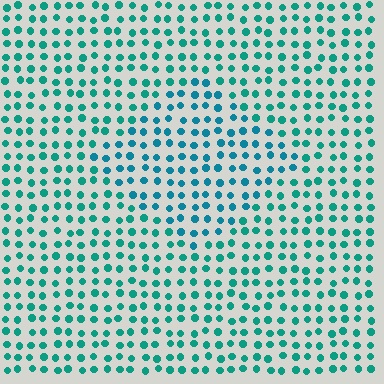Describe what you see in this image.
The image is filled with small teal elements in a uniform arrangement. A diamond-shaped region is visible where the elements are tinted to a slightly different hue, forming a subtle color boundary.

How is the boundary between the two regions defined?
The boundary is defined purely by a slight shift in hue (about 21 degrees). Spacing, size, and orientation are identical on both sides.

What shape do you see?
I see a diamond.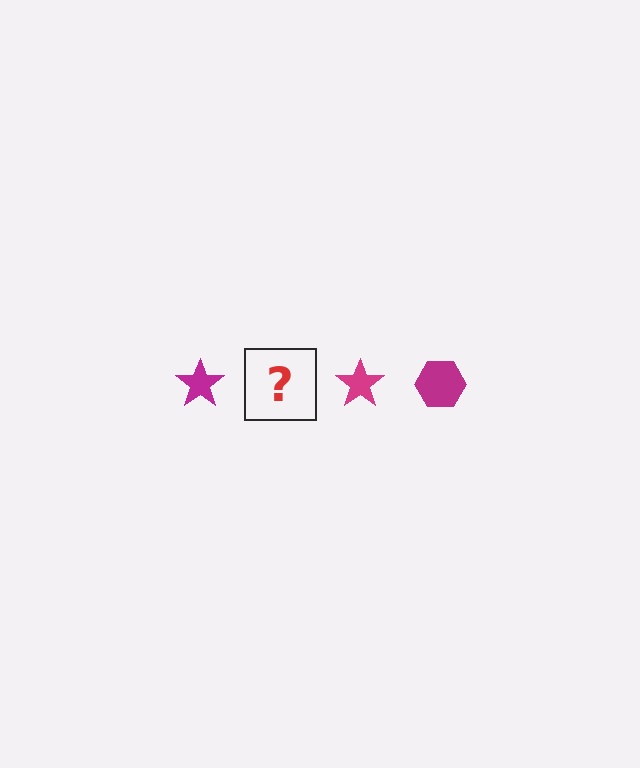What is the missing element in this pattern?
The missing element is a magenta hexagon.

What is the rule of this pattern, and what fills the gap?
The rule is that the pattern cycles through star, hexagon shapes in magenta. The gap should be filled with a magenta hexagon.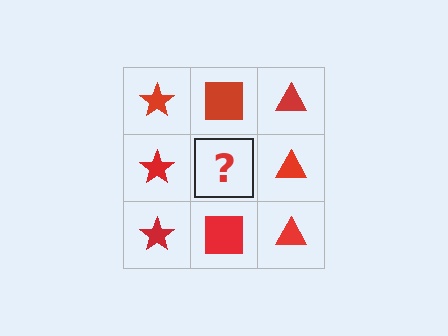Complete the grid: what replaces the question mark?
The question mark should be replaced with a red square.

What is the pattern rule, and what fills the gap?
The rule is that each column has a consistent shape. The gap should be filled with a red square.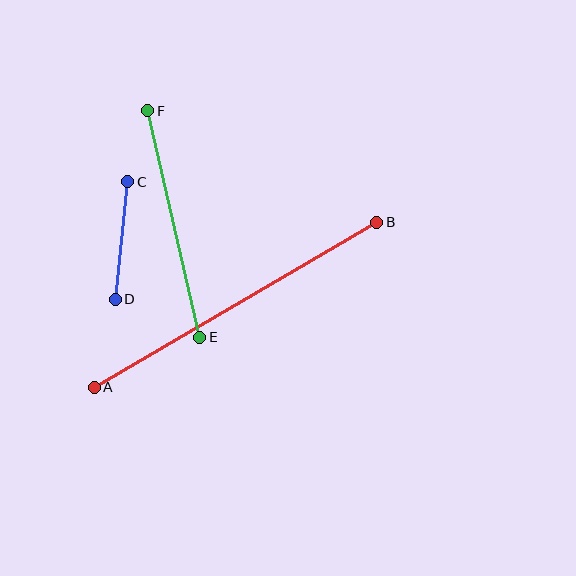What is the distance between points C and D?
The distance is approximately 118 pixels.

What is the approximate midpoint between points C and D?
The midpoint is at approximately (121, 241) pixels.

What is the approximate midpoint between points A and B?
The midpoint is at approximately (236, 305) pixels.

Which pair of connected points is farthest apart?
Points A and B are farthest apart.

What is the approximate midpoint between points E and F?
The midpoint is at approximately (174, 224) pixels.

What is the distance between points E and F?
The distance is approximately 232 pixels.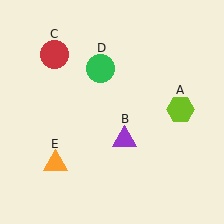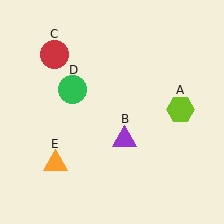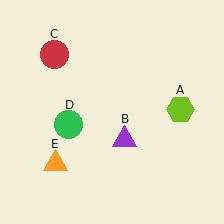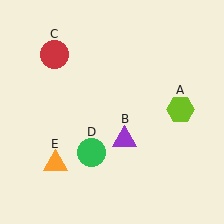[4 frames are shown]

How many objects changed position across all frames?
1 object changed position: green circle (object D).